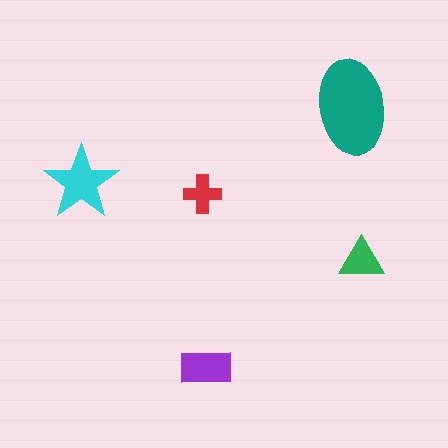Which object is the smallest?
The red cross.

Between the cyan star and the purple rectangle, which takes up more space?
The cyan star.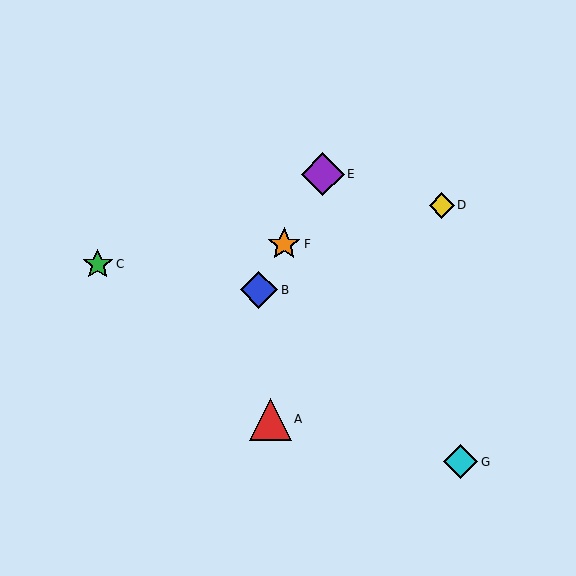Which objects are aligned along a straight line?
Objects B, E, F are aligned along a straight line.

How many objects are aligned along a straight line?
3 objects (B, E, F) are aligned along a straight line.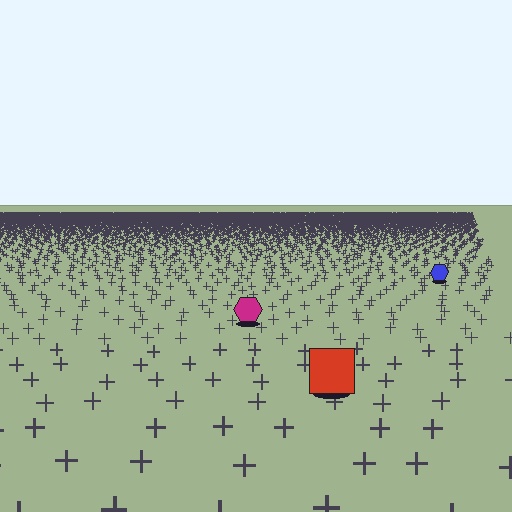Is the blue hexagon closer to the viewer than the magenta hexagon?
No. The magenta hexagon is closer — you can tell from the texture gradient: the ground texture is coarser near it.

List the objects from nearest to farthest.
From nearest to farthest: the red square, the magenta hexagon, the blue hexagon.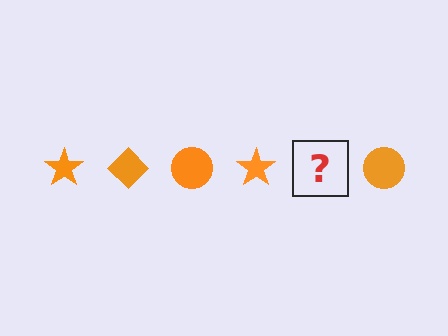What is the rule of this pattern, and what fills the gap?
The rule is that the pattern cycles through star, diamond, circle shapes in orange. The gap should be filled with an orange diamond.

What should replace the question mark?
The question mark should be replaced with an orange diamond.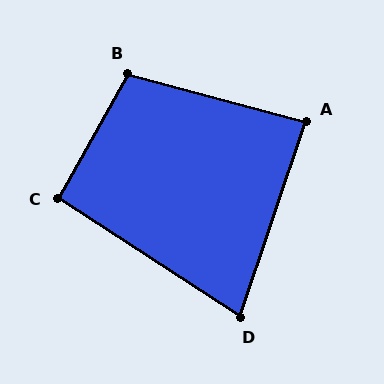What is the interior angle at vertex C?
Approximately 94 degrees (approximately right).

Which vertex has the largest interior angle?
B, at approximately 104 degrees.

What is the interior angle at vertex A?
Approximately 86 degrees (approximately right).